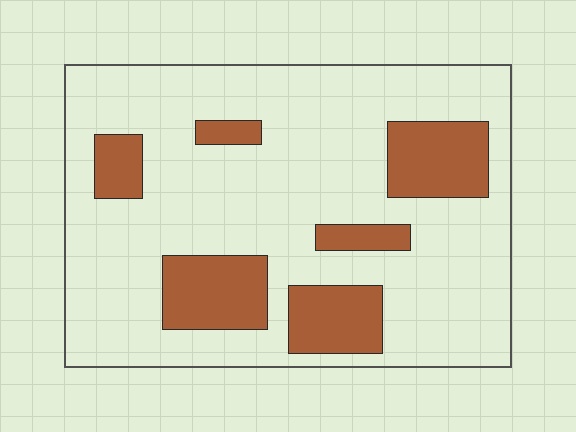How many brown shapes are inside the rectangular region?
6.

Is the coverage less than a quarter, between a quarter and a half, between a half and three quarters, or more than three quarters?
Less than a quarter.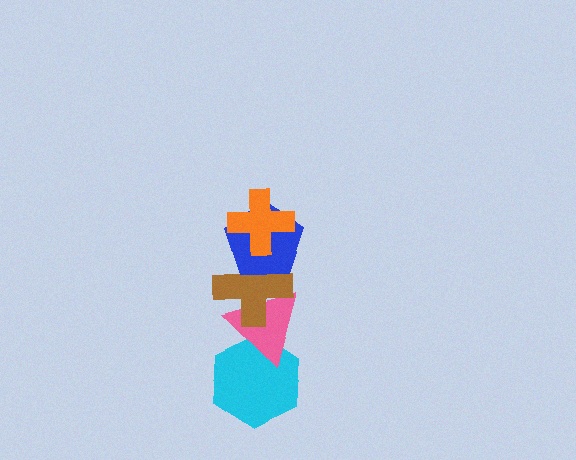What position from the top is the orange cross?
The orange cross is 1st from the top.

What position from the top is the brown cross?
The brown cross is 3rd from the top.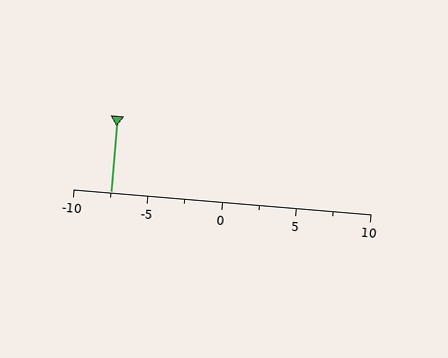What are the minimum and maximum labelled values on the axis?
The axis runs from -10 to 10.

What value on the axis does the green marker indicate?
The marker indicates approximately -7.5.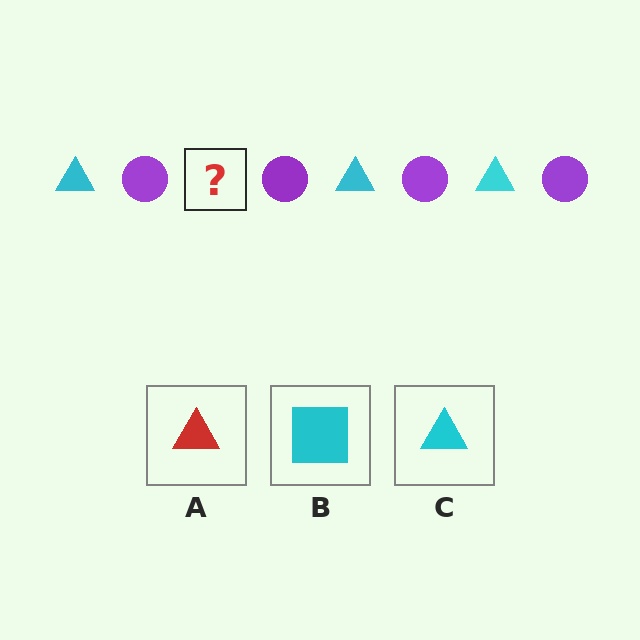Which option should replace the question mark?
Option C.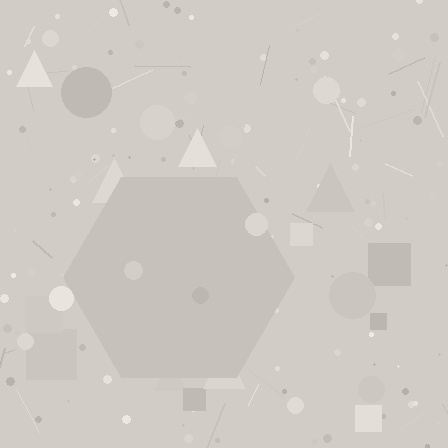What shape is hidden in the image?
A hexagon is hidden in the image.